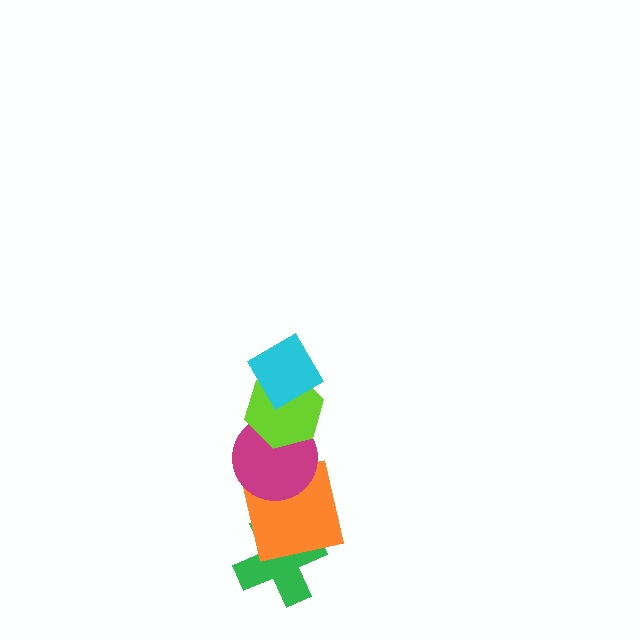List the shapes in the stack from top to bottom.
From top to bottom: the cyan diamond, the lime hexagon, the magenta circle, the orange square, the green cross.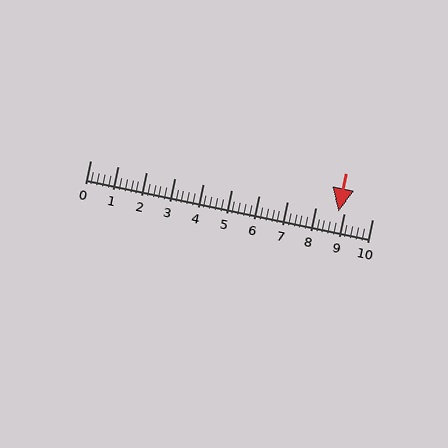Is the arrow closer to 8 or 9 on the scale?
The arrow is closer to 9.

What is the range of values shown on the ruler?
The ruler shows values from 0 to 10.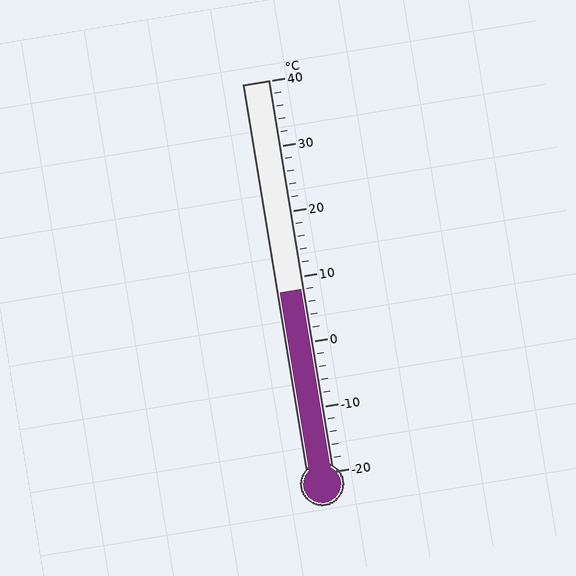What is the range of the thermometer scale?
The thermometer scale ranges from -20°C to 40°C.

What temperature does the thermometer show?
The thermometer shows approximately 8°C.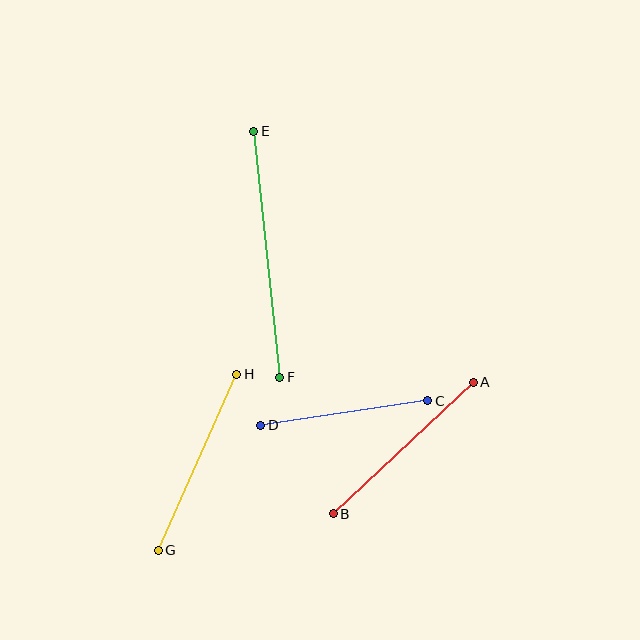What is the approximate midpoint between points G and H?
The midpoint is at approximately (198, 462) pixels.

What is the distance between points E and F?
The distance is approximately 247 pixels.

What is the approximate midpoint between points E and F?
The midpoint is at approximately (267, 254) pixels.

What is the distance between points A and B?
The distance is approximately 192 pixels.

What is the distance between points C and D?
The distance is approximately 169 pixels.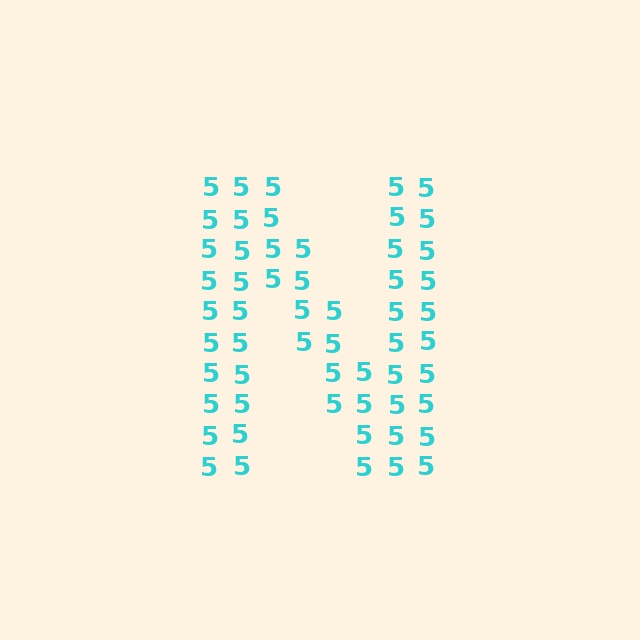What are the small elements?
The small elements are digit 5's.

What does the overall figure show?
The overall figure shows the letter N.